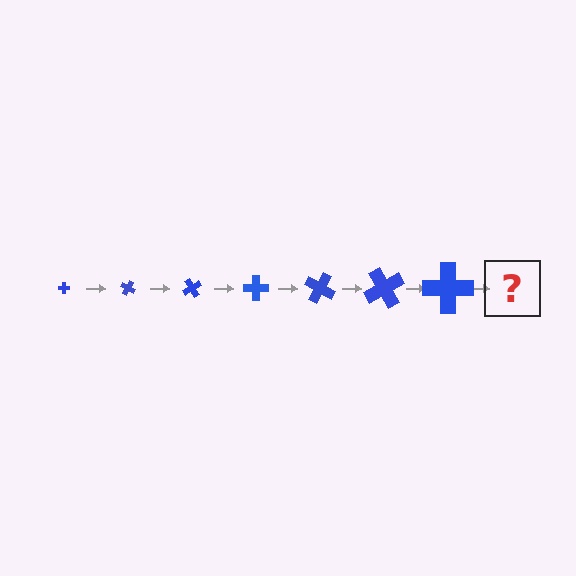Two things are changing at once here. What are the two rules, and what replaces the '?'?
The two rules are that the cross grows larger each step and it rotates 30 degrees each step. The '?' should be a cross, larger than the previous one and rotated 210 degrees from the start.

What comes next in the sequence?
The next element should be a cross, larger than the previous one and rotated 210 degrees from the start.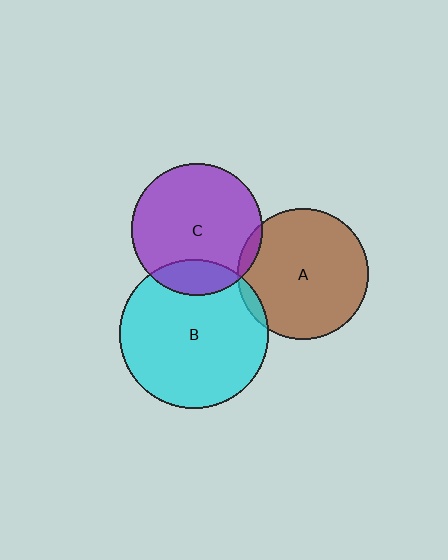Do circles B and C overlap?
Yes.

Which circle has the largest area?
Circle B (cyan).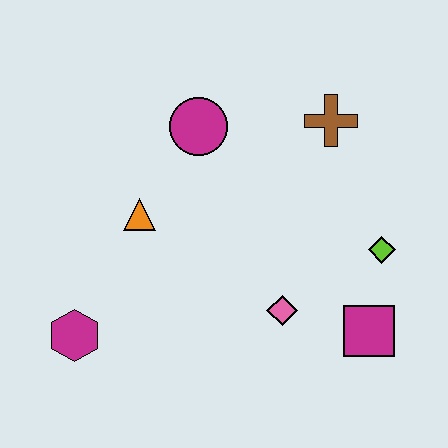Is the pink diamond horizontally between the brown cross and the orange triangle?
Yes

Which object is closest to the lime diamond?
The magenta square is closest to the lime diamond.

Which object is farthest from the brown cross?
The magenta hexagon is farthest from the brown cross.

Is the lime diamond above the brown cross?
No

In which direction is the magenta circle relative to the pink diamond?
The magenta circle is above the pink diamond.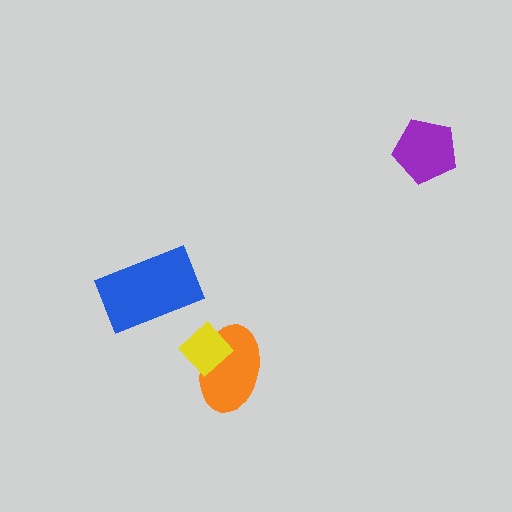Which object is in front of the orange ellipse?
The yellow diamond is in front of the orange ellipse.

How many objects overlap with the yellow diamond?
1 object overlaps with the yellow diamond.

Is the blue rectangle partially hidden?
No, no other shape covers it.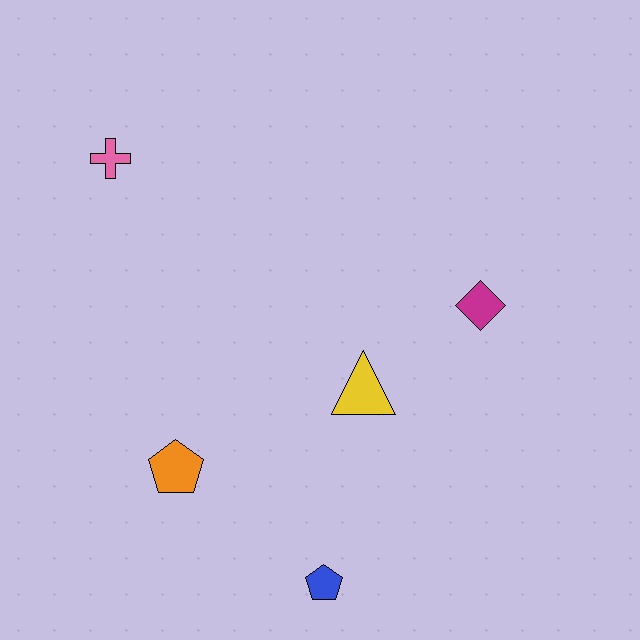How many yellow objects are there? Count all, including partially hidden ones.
There is 1 yellow object.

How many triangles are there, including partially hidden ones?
There is 1 triangle.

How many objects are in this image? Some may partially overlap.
There are 5 objects.